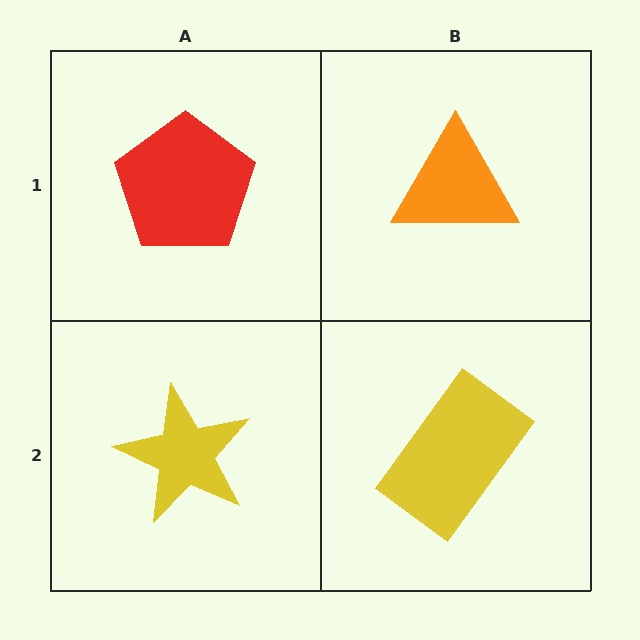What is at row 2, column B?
A yellow rectangle.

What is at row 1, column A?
A red pentagon.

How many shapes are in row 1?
2 shapes.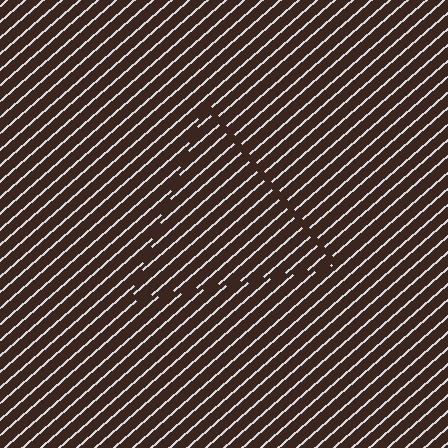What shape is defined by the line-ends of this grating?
An illusory triangle. The interior of the shape contains the same grating, shifted by half a period — the contour is defined by the phase discontinuity where line-ends from the inner and outer gratings abut.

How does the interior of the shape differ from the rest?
The interior of the shape contains the same grating, shifted by half a period — the contour is defined by the phase discontinuity where line-ends from the inner and outer gratings abut.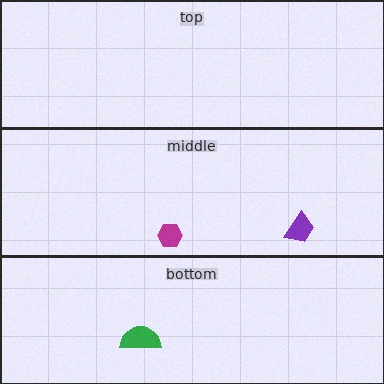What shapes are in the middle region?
The magenta hexagon, the purple trapezoid.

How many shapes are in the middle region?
2.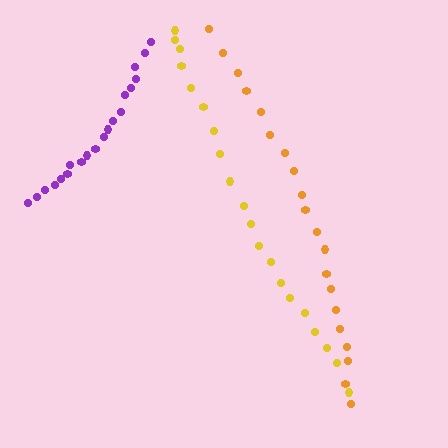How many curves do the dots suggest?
There are 3 distinct paths.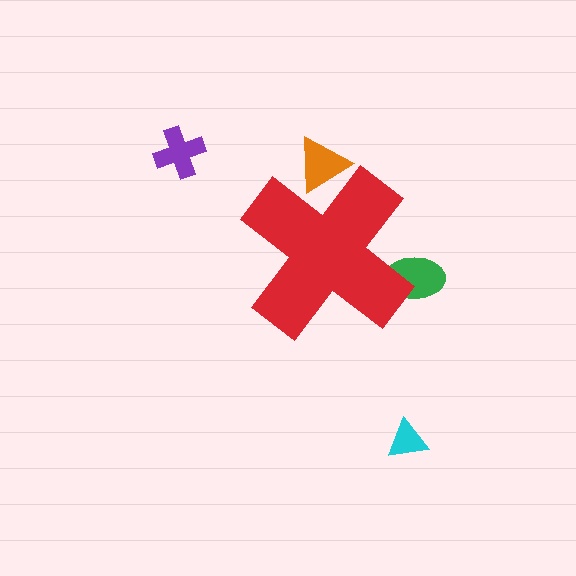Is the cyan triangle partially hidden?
No, the cyan triangle is fully visible.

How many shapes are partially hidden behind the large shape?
2 shapes are partially hidden.